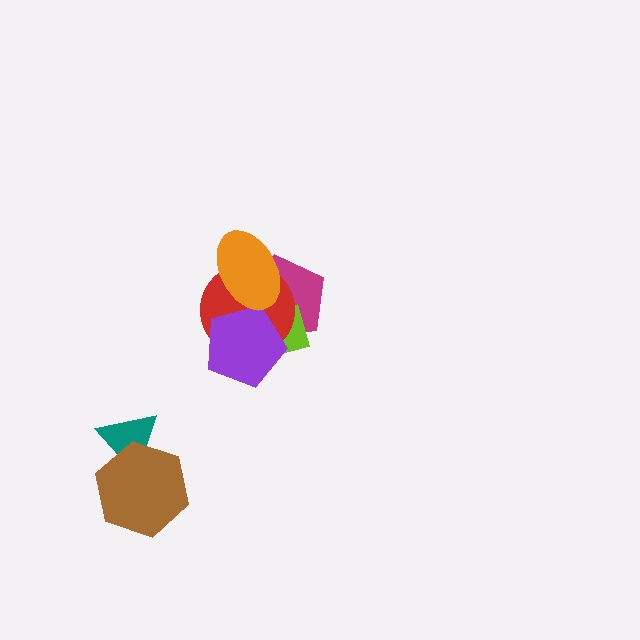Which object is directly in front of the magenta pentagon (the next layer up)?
The lime diamond is directly in front of the magenta pentagon.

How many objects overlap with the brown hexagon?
1 object overlaps with the brown hexagon.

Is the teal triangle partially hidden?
Yes, it is partially covered by another shape.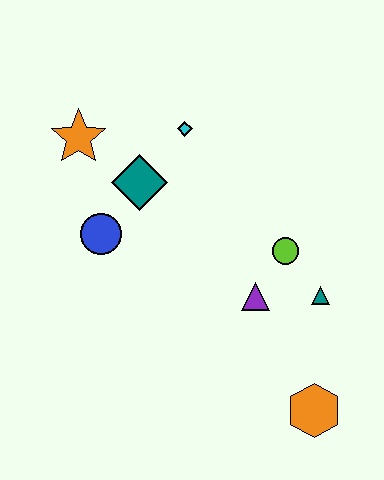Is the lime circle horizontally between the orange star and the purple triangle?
No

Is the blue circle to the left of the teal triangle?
Yes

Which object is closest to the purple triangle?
The lime circle is closest to the purple triangle.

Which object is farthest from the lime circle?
The orange star is farthest from the lime circle.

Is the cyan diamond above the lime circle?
Yes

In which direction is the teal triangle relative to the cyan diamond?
The teal triangle is below the cyan diamond.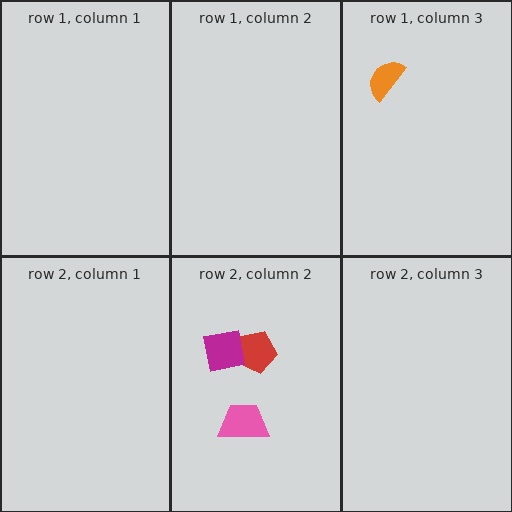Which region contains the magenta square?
The row 2, column 2 region.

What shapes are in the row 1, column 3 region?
The orange semicircle.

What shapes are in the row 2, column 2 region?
The red pentagon, the magenta square, the pink trapezoid.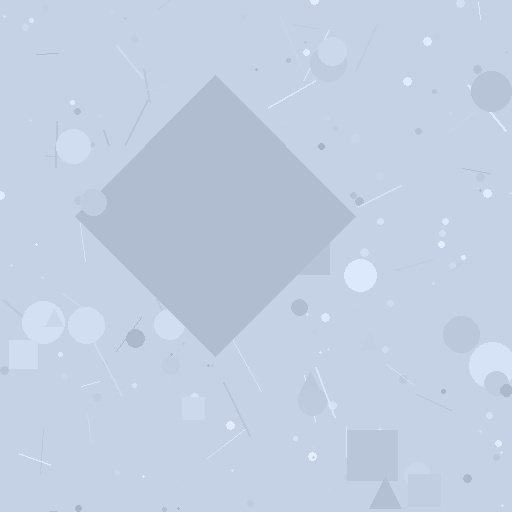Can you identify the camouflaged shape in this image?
The camouflaged shape is a diamond.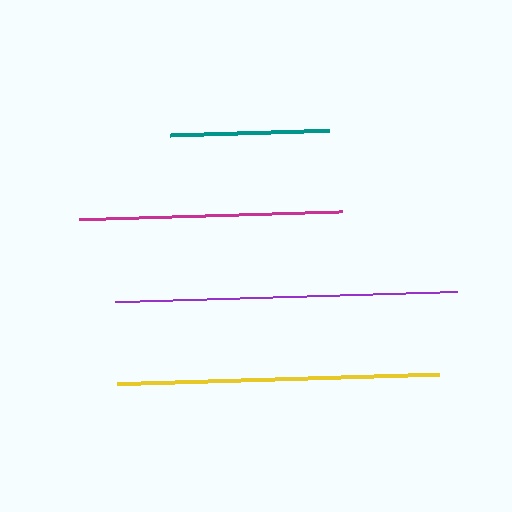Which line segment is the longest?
The purple line is the longest at approximately 342 pixels.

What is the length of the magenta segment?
The magenta segment is approximately 263 pixels long.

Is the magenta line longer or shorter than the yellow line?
The yellow line is longer than the magenta line.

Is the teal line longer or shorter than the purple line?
The purple line is longer than the teal line.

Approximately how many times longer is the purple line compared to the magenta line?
The purple line is approximately 1.3 times the length of the magenta line.